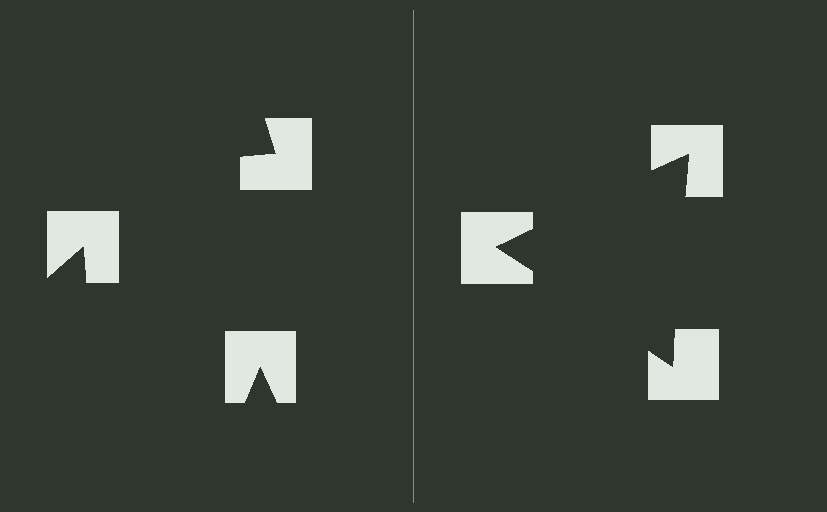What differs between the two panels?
The notched squares are positioned identically on both sides; only the wedge orientations differ. On the right they align to a triangle; on the left they are misaligned.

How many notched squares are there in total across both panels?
6 — 3 on each side.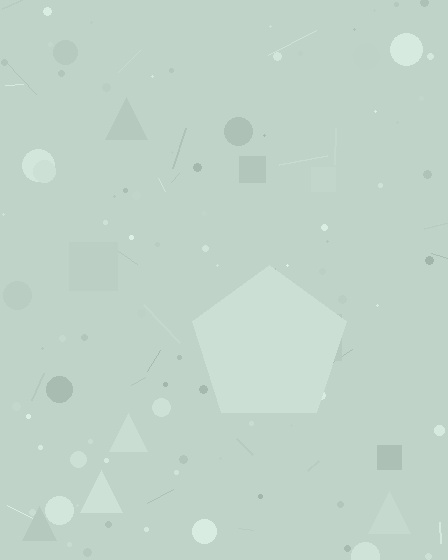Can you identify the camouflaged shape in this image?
The camouflaged shape is a pentagon.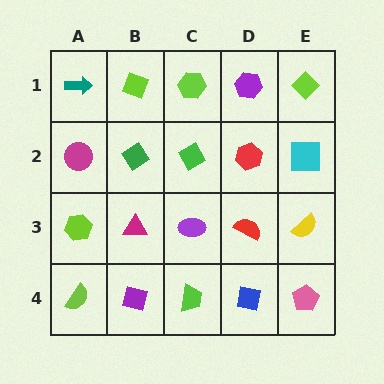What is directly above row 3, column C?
A green diamond.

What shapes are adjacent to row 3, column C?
A green diamond (row 2, column C), a lime trapezoid (row 4, column C), a magenta triangle (row 3, column B), a red semicircle (row 3, column D).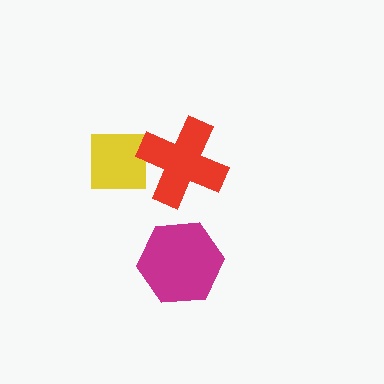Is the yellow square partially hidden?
Yes, it is partially covered by another shape.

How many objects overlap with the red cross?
1 object overlaps with the red cross.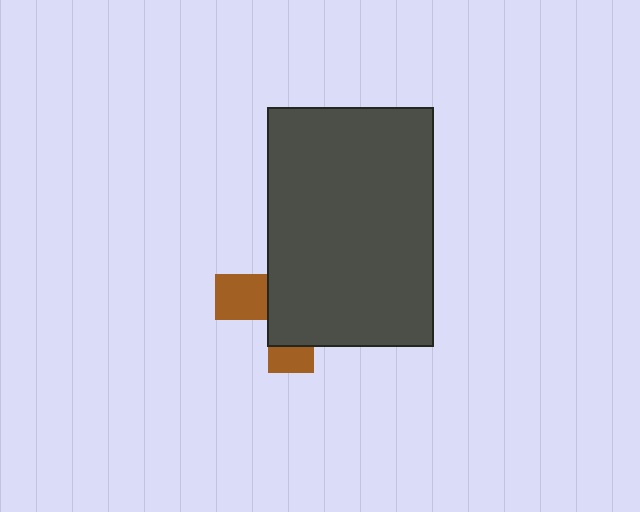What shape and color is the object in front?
The object in front is a dark gray rectangle.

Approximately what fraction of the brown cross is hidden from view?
Roughly 70% of the brown cross is hidden behind the dark gray rectangle.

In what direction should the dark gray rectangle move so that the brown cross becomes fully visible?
The dark gray rectangle should move right. That is the shortest direction to clear the overlap and leave the brown cross fully visible.